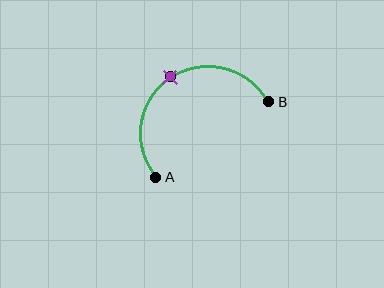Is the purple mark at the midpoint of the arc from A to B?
Yes. The purple mark lies on the arc at equal arc-length from both A and B — it is the arc midpoint.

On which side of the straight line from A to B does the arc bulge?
The arc bulges above and to the left of the straight line connecting A and B.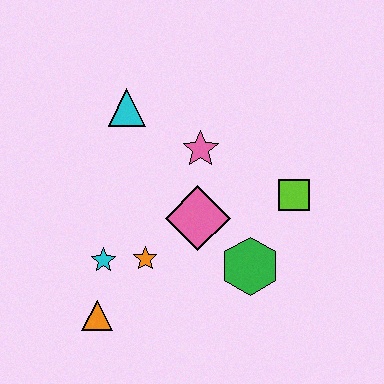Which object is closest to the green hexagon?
The pink diamond is closest to the green hexagon.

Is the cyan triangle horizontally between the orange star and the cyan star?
Yes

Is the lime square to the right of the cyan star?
Yes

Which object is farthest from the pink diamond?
The orange triangle is farthest from the pink diamond.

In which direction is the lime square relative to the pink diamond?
The lime square is to the right of the pink diamond.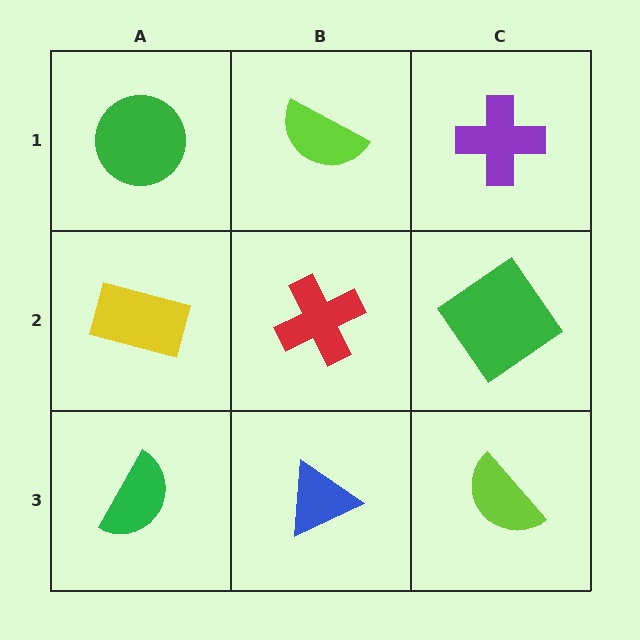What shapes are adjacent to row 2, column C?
A purple cross (row 1, column C), a lime semicircle (row 3, column C), a red cross (row 2, column B).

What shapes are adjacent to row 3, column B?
A red cross (row 2, column B), a green semicircle (row 3, column A), a lime semicircle (row 3, column C).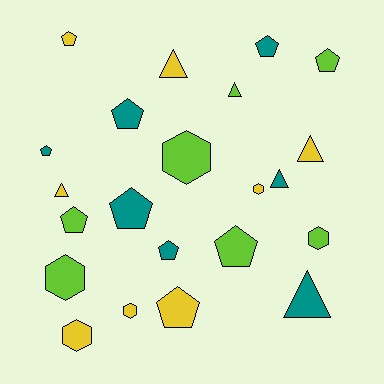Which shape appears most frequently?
Pentagon, with 10 objects.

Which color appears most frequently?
Yellow, with 8 objects.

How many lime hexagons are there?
There are 3 lime hexagons.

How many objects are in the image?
There are 22 objects.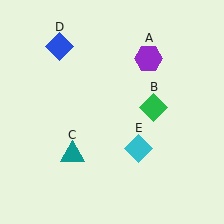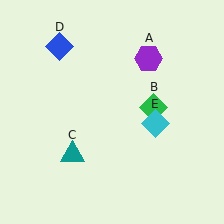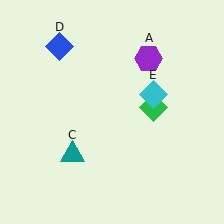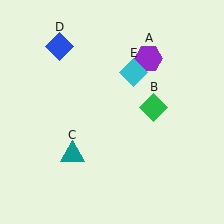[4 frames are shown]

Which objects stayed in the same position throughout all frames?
Purple hexagon (object A) and green diamond (object B) and teal triangle (object C) and blue diamond (object D) remained stationary.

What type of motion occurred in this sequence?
The cyan diamond (object E) rotated counterclockwise around the center of the scene.